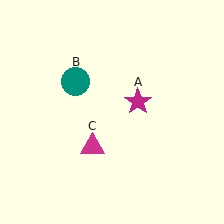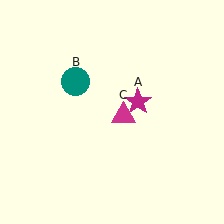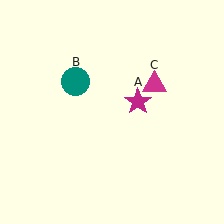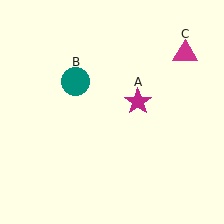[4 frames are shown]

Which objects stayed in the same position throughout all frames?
Magenta star (object A) and teal circle (object B) remained stationary.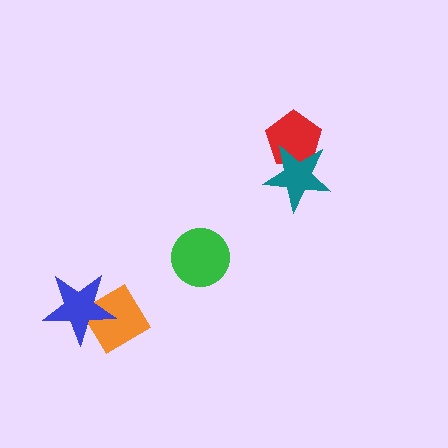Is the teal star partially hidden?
No, no other shape covers it.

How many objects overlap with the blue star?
1 object overlaps with the blue star.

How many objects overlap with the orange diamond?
1 object overlaps with the orange diamond.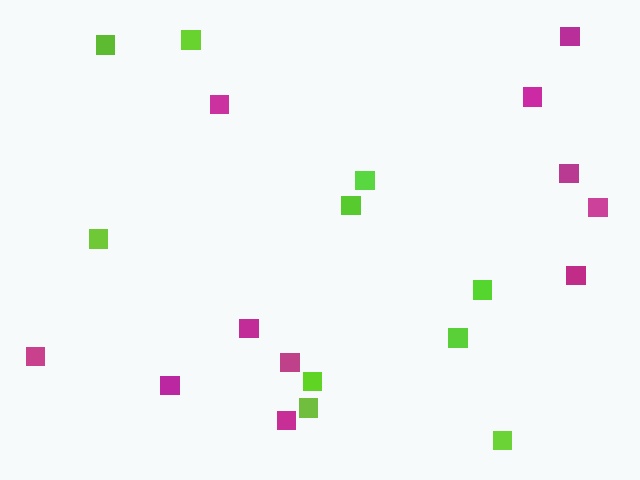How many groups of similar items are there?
There are 2 groups: one group of magenta squares (11) and one group of lime squares (10).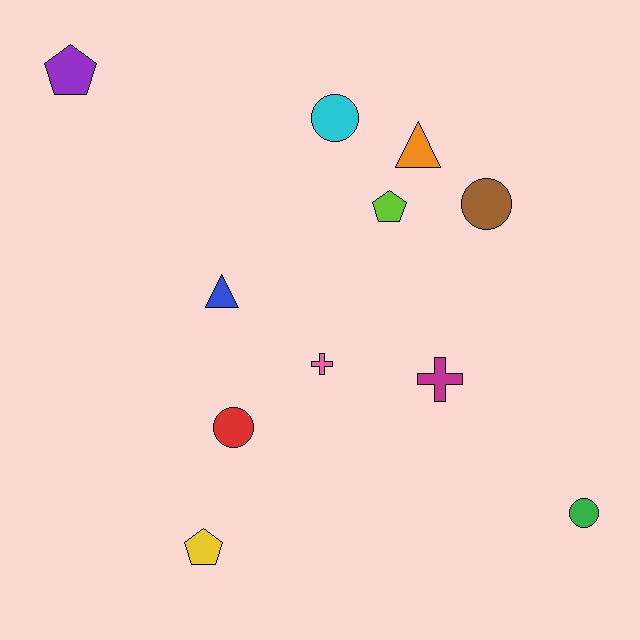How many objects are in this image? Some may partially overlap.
There are 11 objects.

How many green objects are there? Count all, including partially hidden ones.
There is 1 green object.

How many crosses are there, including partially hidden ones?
There are 2 crosses.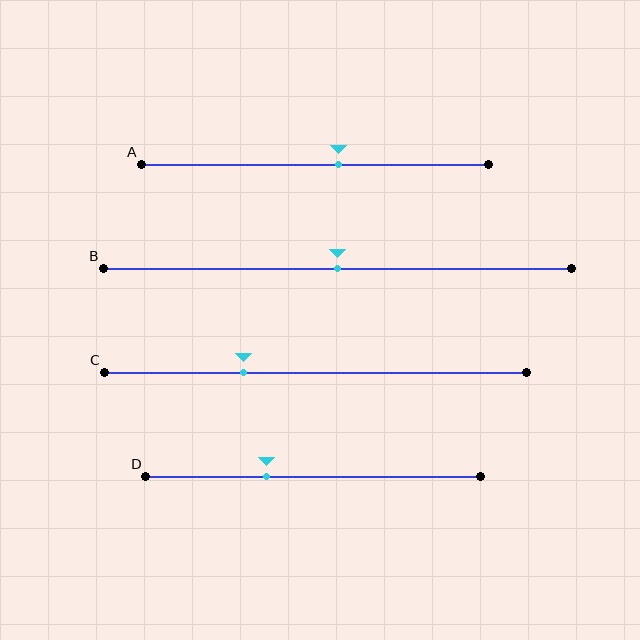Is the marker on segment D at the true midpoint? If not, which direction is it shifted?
No, the marker on segment D is shifted to the left by about 14% of the segment length.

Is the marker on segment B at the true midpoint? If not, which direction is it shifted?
Yes, the marker on segment B is at the true midpoint.